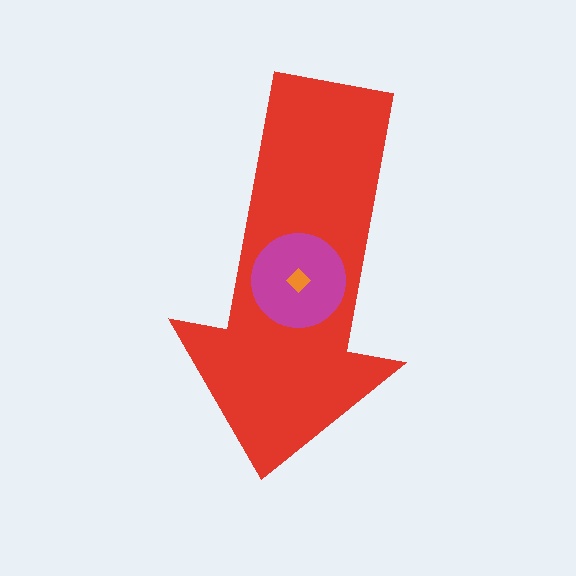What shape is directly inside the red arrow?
The magenta circle.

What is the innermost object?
The orange diamond.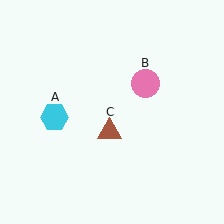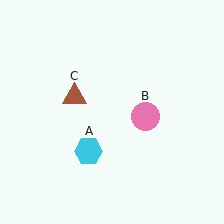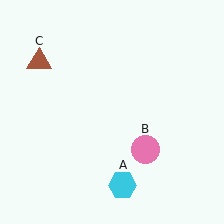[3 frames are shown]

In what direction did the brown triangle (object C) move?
The brown triangle (object C) moved up and to the left.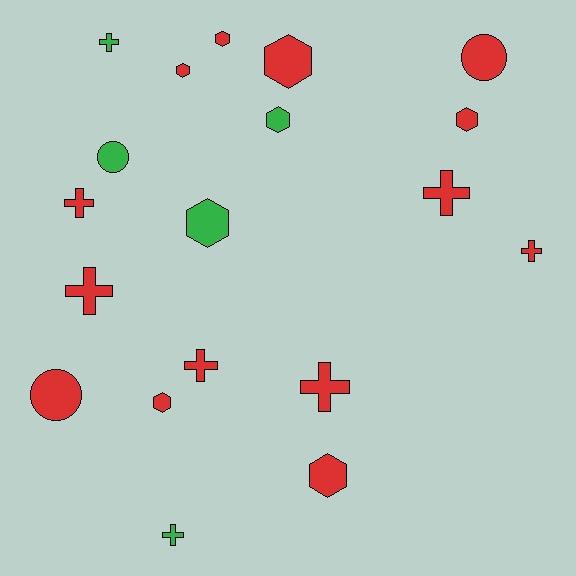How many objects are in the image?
There are 19 objects.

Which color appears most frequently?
Red, with 14 objects.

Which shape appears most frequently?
Cross, with 8 objects.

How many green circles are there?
There is 1 green circle.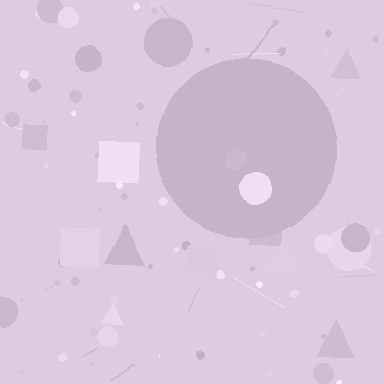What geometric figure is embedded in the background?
A circle is embedded in the background.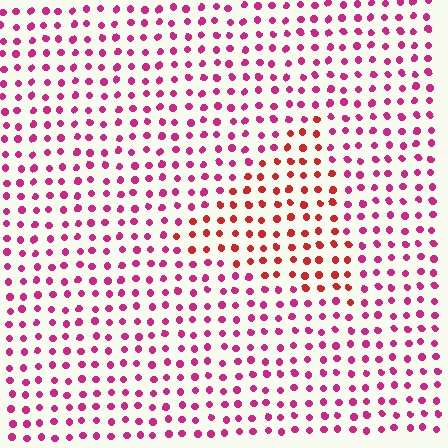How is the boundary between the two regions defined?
The boundary is defined purely by a slight shift in hue (about 33 degrees). Spacing, size, and orientation are identical on both sides.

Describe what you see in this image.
The image is filled with small magenta elements in a uniform arrangement. A triangle-shaped region is visible where the elements are tinted to a slightly different hue, forming a subtle color boundary.